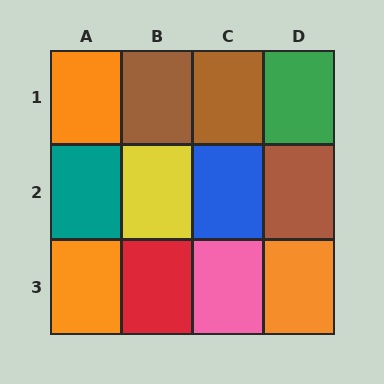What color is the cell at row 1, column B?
Brown.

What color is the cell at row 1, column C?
Brown.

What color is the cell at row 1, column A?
Orange.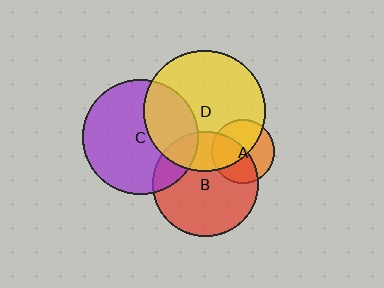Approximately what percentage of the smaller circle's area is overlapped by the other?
Approximately 20%.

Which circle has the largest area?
Circle D (yellow).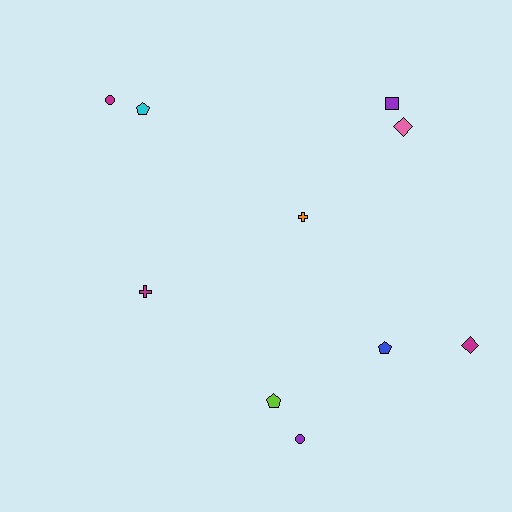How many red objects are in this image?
There are no red objects.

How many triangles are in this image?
There are no triangles.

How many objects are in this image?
There are 10 objects.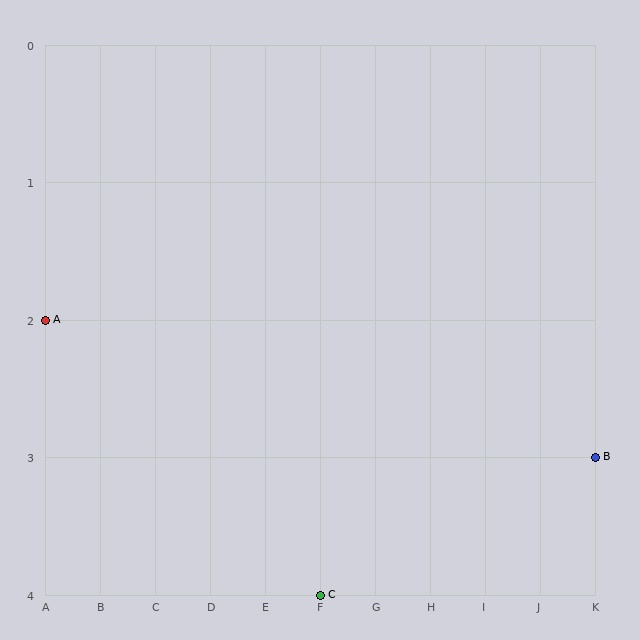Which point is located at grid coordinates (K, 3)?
Point B is at (K, 3).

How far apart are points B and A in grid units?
Points B and A are 10 columns and 1 row apart (about 10.0 grid units diagonally).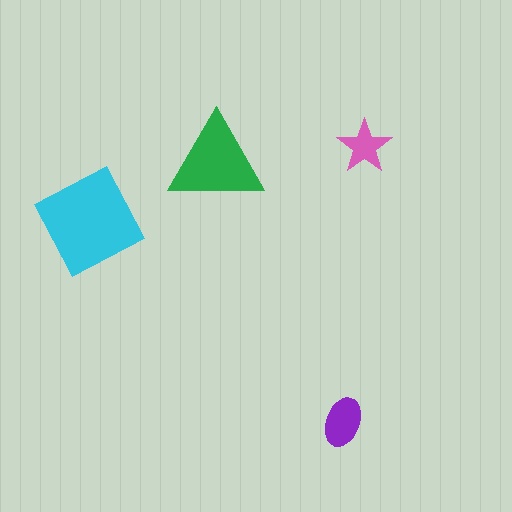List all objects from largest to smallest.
The cyan diamond, the green triangle, the purple ellipse, the pink star.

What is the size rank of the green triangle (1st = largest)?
2nd.